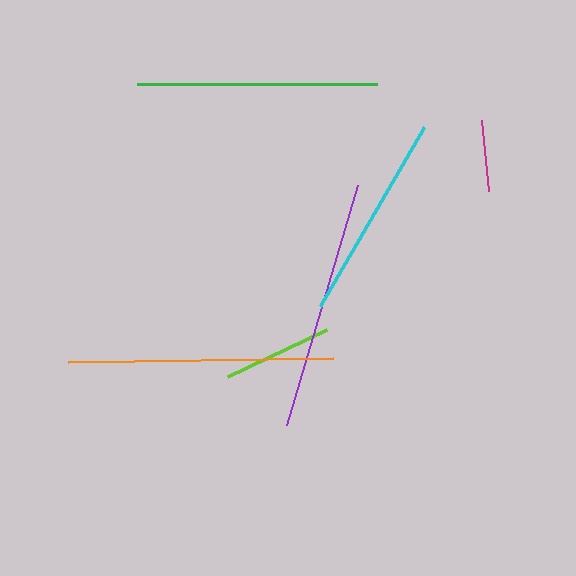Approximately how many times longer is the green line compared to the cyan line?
The green line is approximately 1.2 times the length of the cyan line.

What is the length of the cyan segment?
The cyan segment is approximately 207 pixels long.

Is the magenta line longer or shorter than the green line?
The green line is longer than the magenta line.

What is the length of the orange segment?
The orange segment is approximately 266 pixels long.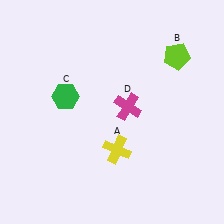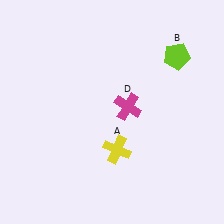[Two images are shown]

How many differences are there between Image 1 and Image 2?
There is 1 difference between the two images.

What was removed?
The green hexagon (C) was removed in Image 2.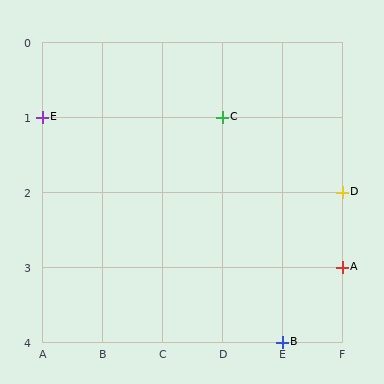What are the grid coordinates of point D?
Point D is at grid coordinates (F, 2).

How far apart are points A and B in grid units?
Points A and B are 1 column and 1 row apart (about 1.4 grid units diagonally).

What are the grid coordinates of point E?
Point E is at grid coordinates (A, 1).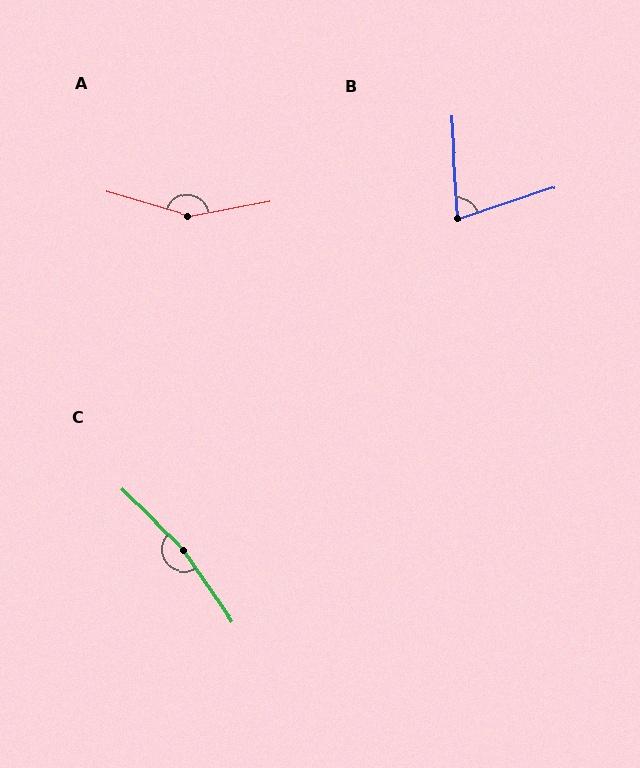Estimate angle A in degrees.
Approximately 153 degrees.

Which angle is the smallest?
B, at approximately 75 degrees.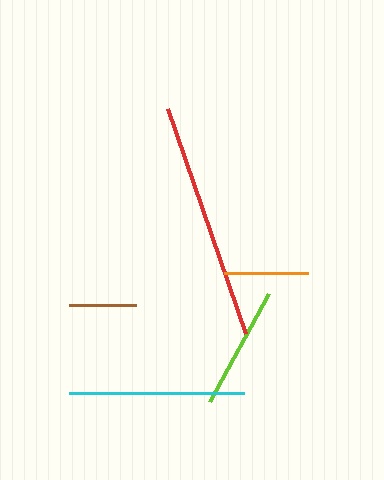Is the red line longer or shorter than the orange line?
The red line is longer than the orange line.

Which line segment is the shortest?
The brown line is the shortest at approximately 67 pixels.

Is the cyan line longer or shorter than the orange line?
The cyan line is longer than the orange line.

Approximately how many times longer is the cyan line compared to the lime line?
The cyan line is approximately 1.4 times the length of the lime line.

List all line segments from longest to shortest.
From longest to shortest: red, cyan, lime, orange, brown.